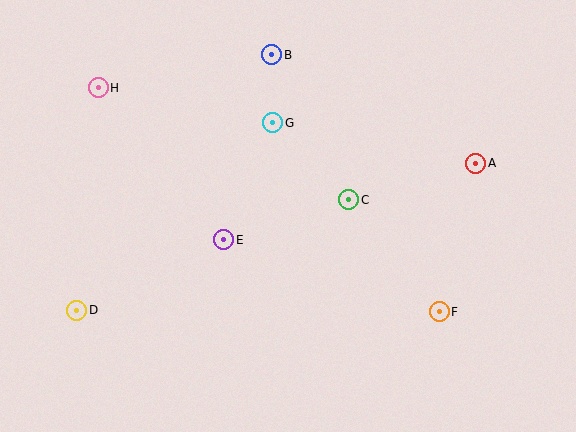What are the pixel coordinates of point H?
Point H is at (98, 88).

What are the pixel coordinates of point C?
Point C is at (349, 200).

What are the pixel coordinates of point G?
Point G is at (273, 123).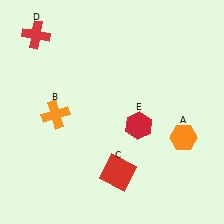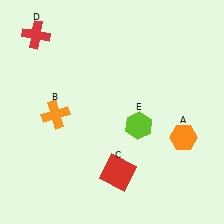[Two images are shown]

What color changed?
The hexagon (E) changed from red in Image 1 to lime in Image 2.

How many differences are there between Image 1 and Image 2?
There is 1 difference between the two images.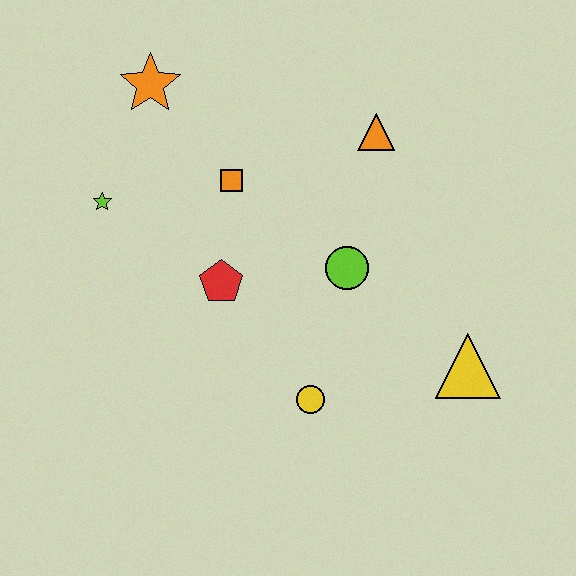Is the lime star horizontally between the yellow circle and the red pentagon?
No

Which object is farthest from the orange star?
The yellow triangle is farthest from the orange star.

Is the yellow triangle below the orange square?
Yes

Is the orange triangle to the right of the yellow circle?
Yes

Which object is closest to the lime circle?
The red pentagon is closest to the lime circle.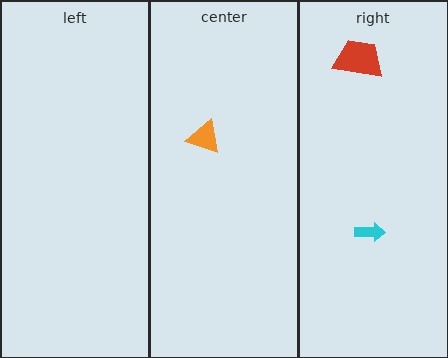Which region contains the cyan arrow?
The right region.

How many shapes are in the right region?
2.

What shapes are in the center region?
The orange triangle.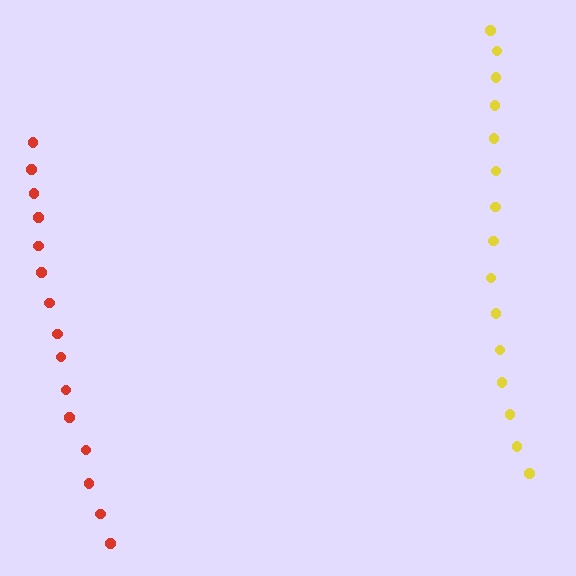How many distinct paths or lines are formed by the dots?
There are 2 distinct paths.